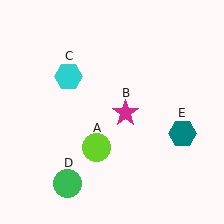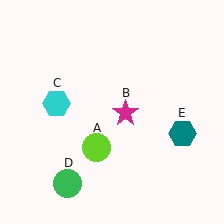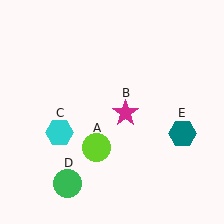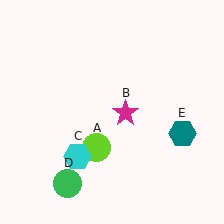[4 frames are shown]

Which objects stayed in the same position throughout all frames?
Lime circle (object A) and magenta star (object B) and green circle (object D) and teal hexagon (object E) remained stationary.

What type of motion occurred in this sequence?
The cyan hexagon (object C) rotated counterclockwise around the center of the scene.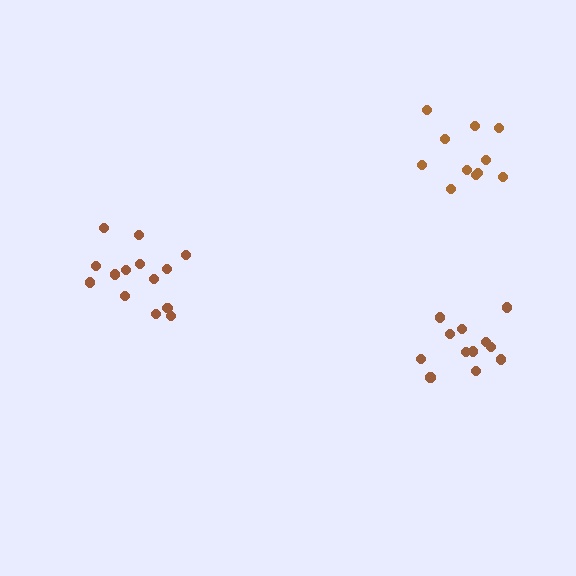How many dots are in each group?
Group 1: 14 dots, Group 2: 12 dots, Group 3: 11 dots (37 total).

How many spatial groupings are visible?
There are 3 spatial groupings.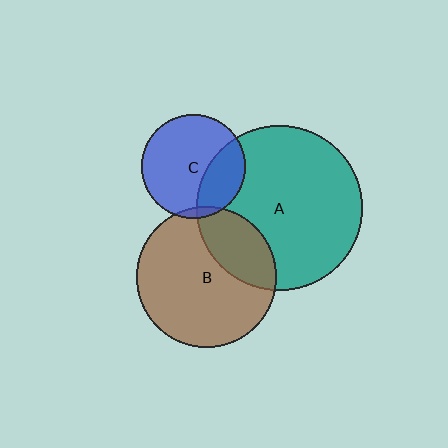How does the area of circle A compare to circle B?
Approximately 1.4 times.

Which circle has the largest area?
Circle A (teal).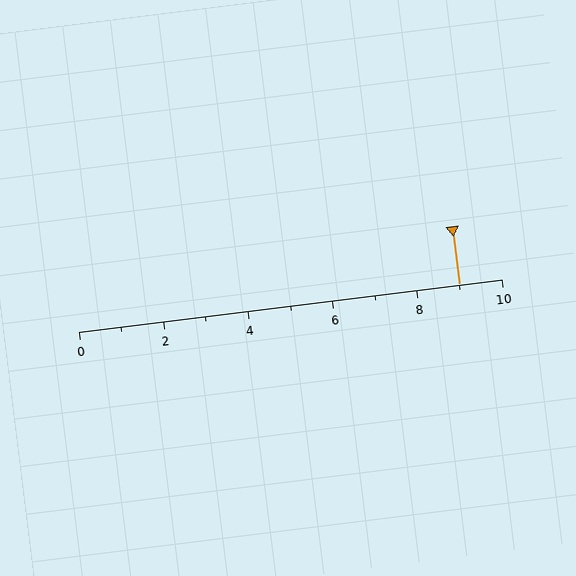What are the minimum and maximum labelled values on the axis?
The axis runs from 0 to 10.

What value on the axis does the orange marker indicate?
The marker indicates approximately 9.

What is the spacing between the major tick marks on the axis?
The major ticks are spaced 2 apart.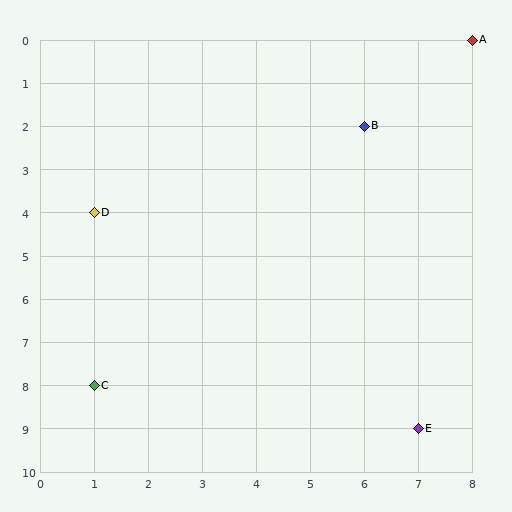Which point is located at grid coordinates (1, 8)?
Point C is at (1, 8).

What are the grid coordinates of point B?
Point B is at grid coordinates (6, 2).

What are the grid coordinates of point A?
Point A is at grid coordinates (8, 0).